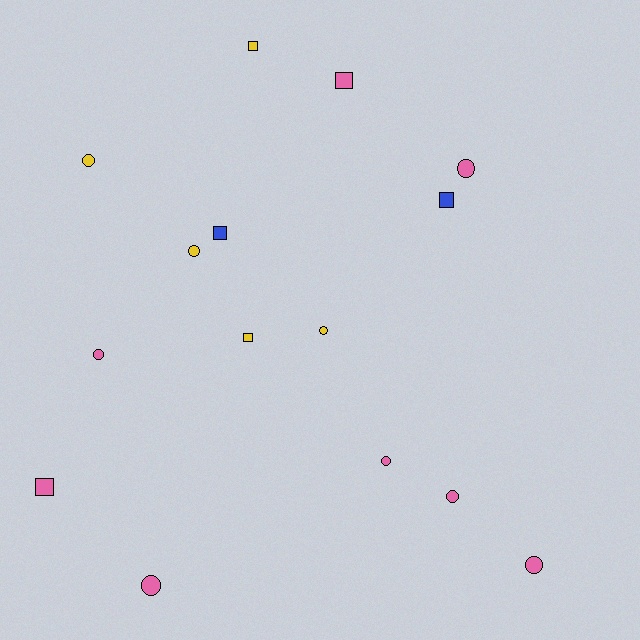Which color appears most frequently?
Pink, with 8 objects.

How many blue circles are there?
There are no blue circles.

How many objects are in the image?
There are 15 objects.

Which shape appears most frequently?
Circle, with 9 objects.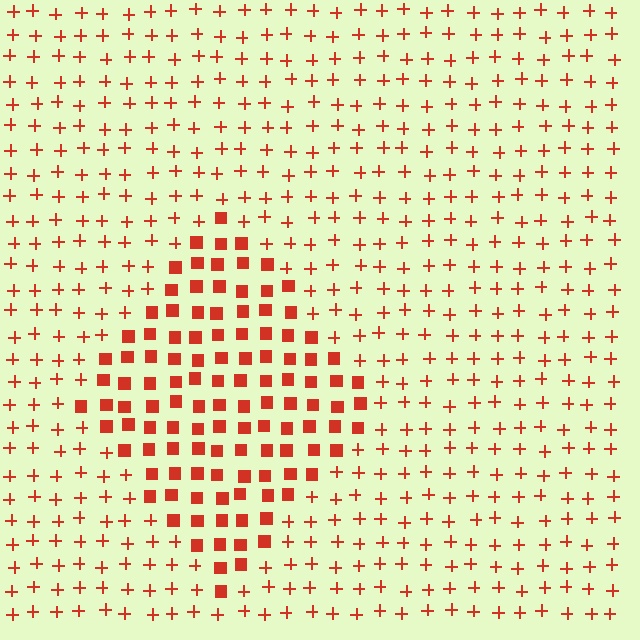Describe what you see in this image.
The image is filled with small red elements arranged in a uniform grid. A diamond-shaped region contains squares, while the surrounding area contains plus signs. The boundary is defined purely by the change in element shape.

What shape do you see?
I see a diamond.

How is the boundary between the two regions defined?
The boundary is defined by a change in element shape: squares inside vs. plus signs outside. All elements share the same color and spacing.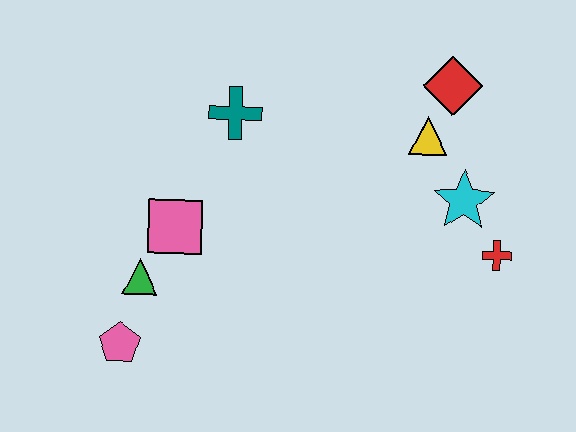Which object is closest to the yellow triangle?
The red diamond is closest to the yellow triangle.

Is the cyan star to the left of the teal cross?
No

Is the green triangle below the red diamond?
Yes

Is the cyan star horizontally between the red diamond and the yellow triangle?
No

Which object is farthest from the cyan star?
The pink pentagon is farthest from the cyan star.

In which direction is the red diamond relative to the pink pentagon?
The red diamond is to the right of the pink pentagon.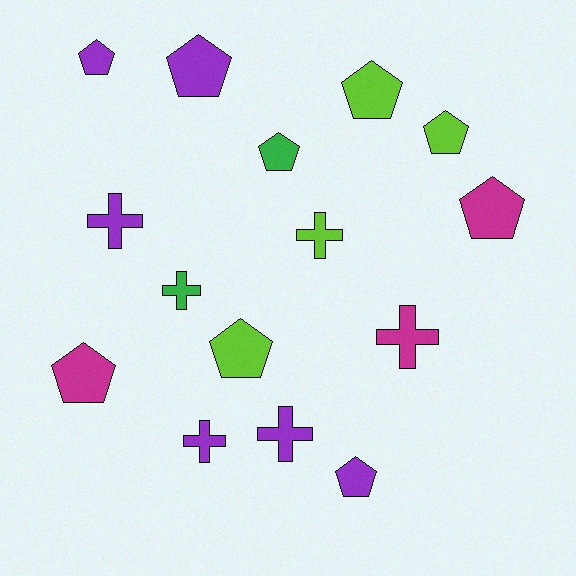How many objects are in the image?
There are 15 objects.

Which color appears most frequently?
Purple, with 6 objects.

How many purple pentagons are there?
There are 3 purple pentagons.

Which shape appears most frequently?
Pentagon, with 9 objects.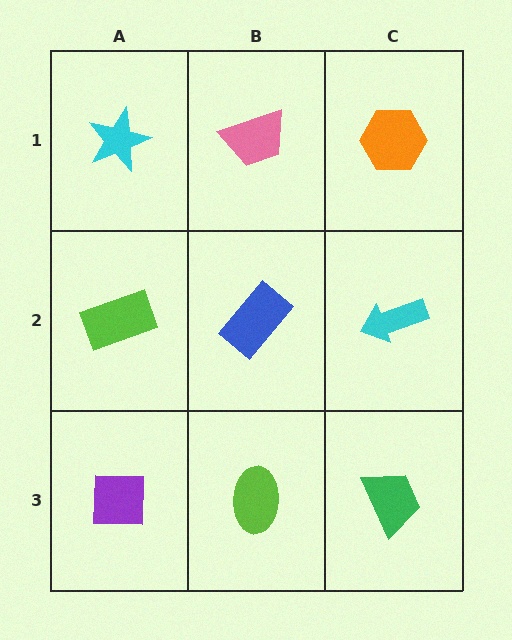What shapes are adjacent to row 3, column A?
A lime rectangle (row 2, column A), a lime ellipse (row 3, column B).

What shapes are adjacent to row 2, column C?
An orange hexagon (row 1, column C), a green trapezoid (row 3, column C), a blue rectangle (row 2, column B).